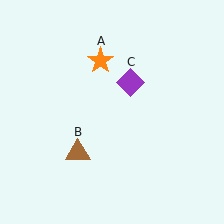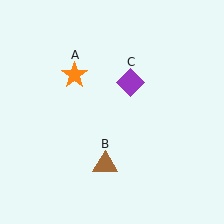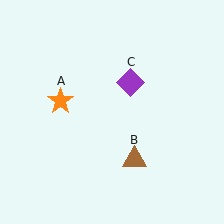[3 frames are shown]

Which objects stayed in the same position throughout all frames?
Purple diamond (object C) remained stationary.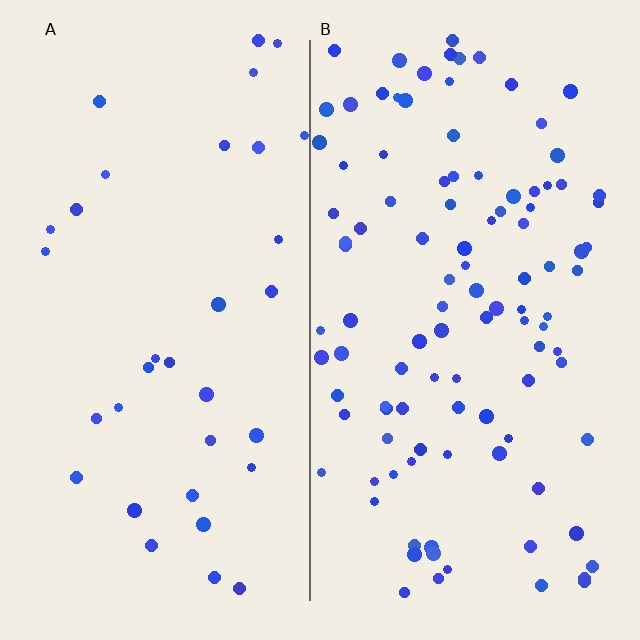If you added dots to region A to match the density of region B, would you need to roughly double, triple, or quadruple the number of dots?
Approximately triple.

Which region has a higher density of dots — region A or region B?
B (the right).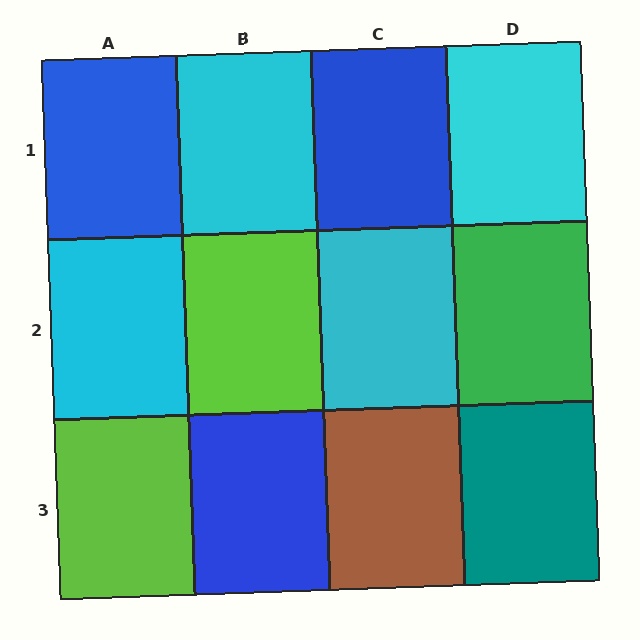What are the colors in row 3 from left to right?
Lime, blue, brown, teal.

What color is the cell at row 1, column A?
Blue.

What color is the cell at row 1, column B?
Cyan.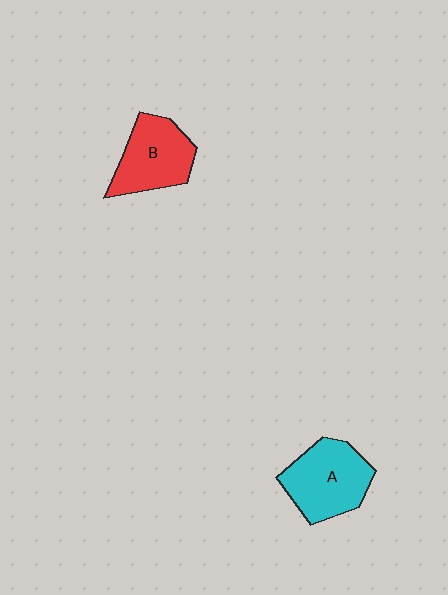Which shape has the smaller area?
Shape B (red).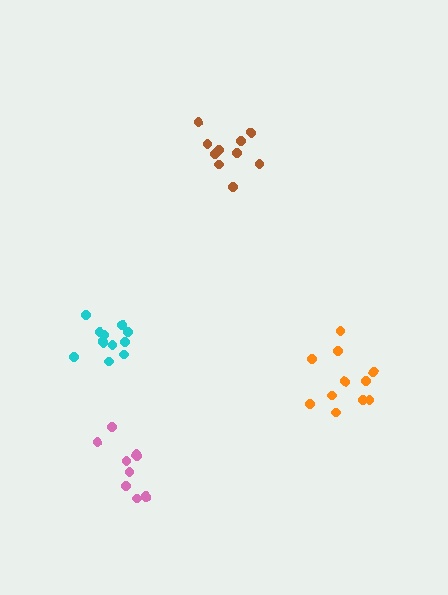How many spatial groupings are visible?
There are 4 spatial groupings.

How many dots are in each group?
Group 1: 11 dots, Group 2: 10 dots, Group 3: 11 dots, Group 4: 12 dots (44 total).